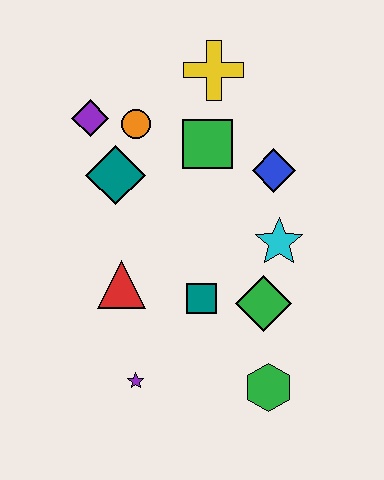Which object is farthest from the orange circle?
The green hexagon is farthest from the orange circle.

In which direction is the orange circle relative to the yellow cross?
The orange circle is to the left of the yellow cross.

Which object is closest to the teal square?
The green diamond is closest to the teal square.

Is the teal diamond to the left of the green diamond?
Yes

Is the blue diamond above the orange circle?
No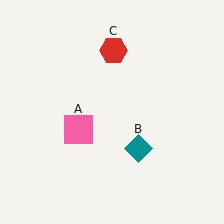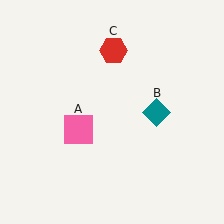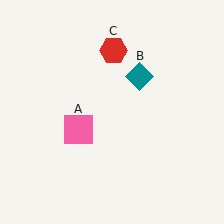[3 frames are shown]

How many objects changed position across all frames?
1 object changed position: teal diamond (object B).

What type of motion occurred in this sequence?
The teal diamond (object B) rotated counterclockwise around the center of the scene.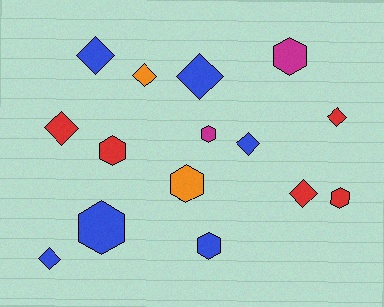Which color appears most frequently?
Blue, with 6 objects.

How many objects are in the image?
There are 15 objects.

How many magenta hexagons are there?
There are 2 magenta hexagons.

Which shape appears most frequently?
Diamond, with 8 objects.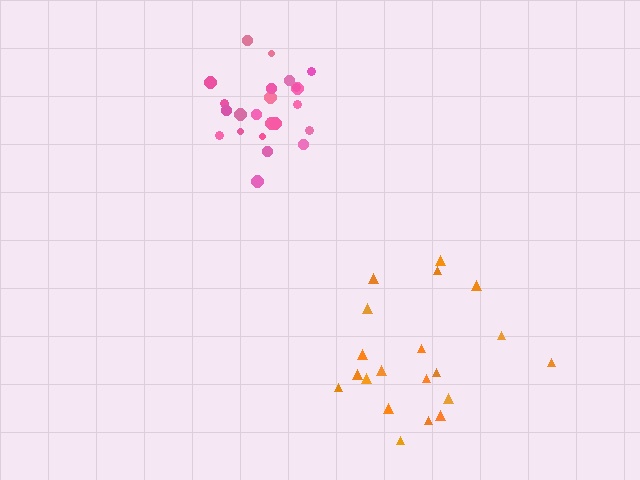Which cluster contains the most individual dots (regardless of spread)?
Pink (24).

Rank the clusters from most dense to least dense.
pink, orange.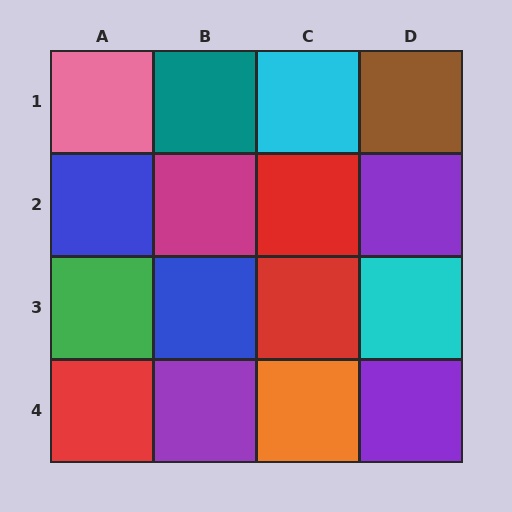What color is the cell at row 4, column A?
Red.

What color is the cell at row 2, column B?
Magenta.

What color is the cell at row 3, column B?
Blue.